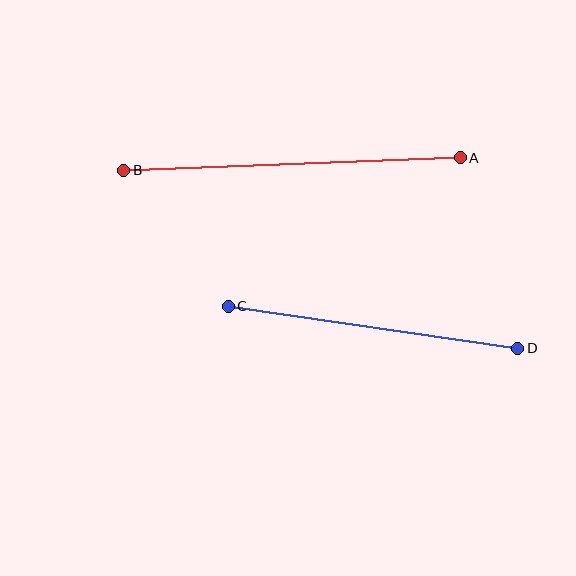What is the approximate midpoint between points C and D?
The midpoint is at approximately (373, 327) pixels.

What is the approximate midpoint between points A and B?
The midpoint is at approximately (292, 164) pixels.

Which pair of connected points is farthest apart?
Points A and B are farthest apart.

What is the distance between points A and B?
The distance is approximately 337 pixels.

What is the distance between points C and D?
The distance is approximately 292 pixels.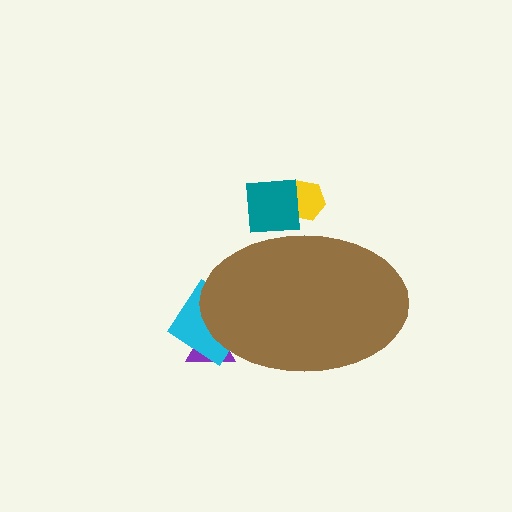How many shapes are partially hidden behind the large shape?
4 shapes are partially hidden.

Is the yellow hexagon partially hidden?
Yes, the yellow hexagon is partially hidden behind the brown ellipse.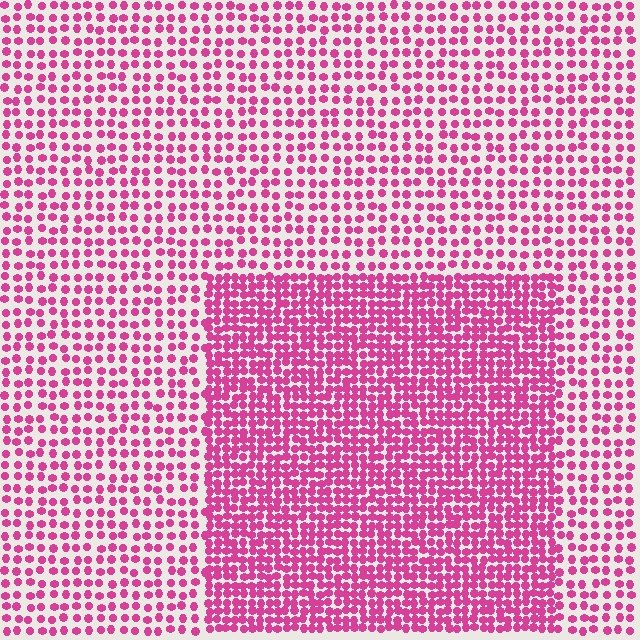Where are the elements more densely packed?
The elements are more densely packed inside the rectangle boundary.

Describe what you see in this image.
The image contains small magenta elements arranged at two different densities. A rectangle-shaped region is visible where the elements are more densely packed than the surrounding area.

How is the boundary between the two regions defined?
The boundary is defined by a change in element density (approximately 1.9x ratio). All elements are the same color, size, and shape.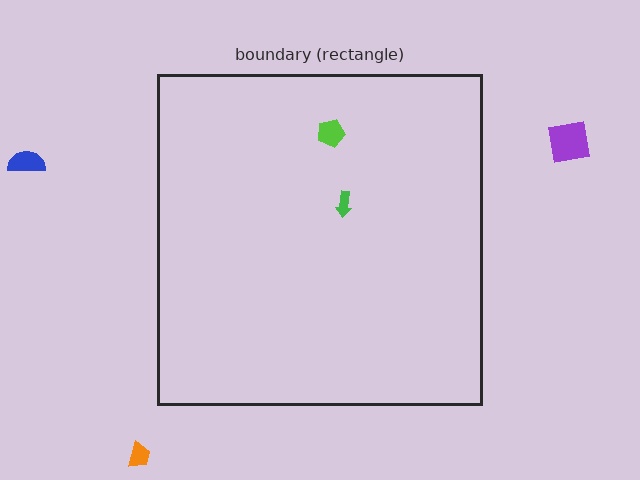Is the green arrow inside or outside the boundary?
Inside.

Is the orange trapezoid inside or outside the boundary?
Outside.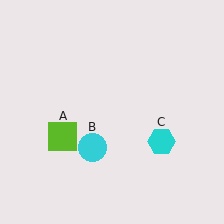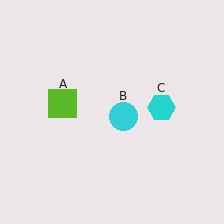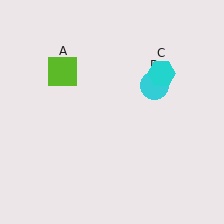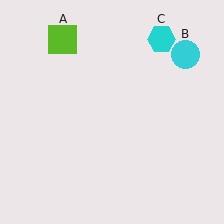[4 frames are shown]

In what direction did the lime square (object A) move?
The lime square (object A) moved up.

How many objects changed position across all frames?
3 objects changed position: lime square (object A), cyan circle (object B), cyan hexagon (object C).